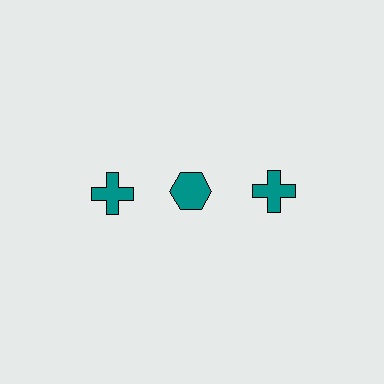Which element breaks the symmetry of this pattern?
The teal hexagon in the top row, second from left column breaks the symmetry. All other shapes are teal crosses.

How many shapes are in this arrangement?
There are 3 shapes arranged in a grid pattern.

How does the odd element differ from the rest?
It has a different shape: hexagon instead of cross.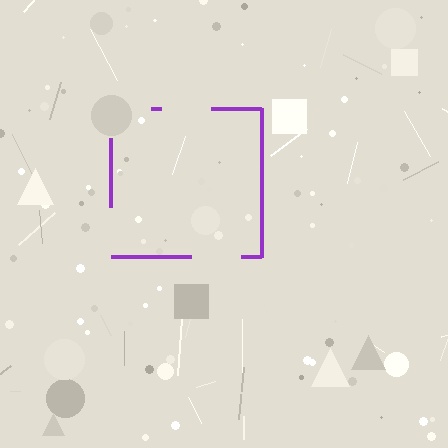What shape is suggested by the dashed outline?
The dashed outline suggests a square.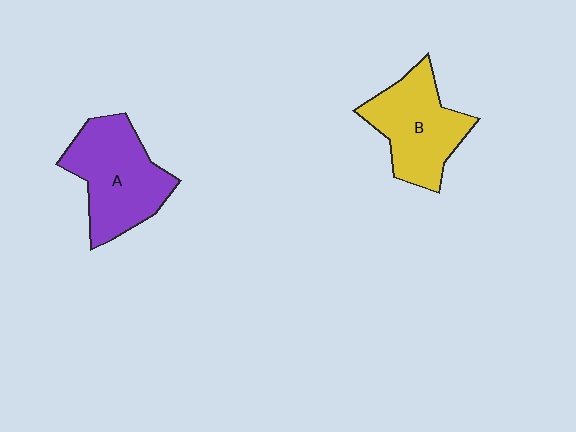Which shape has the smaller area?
Shape B (yellow).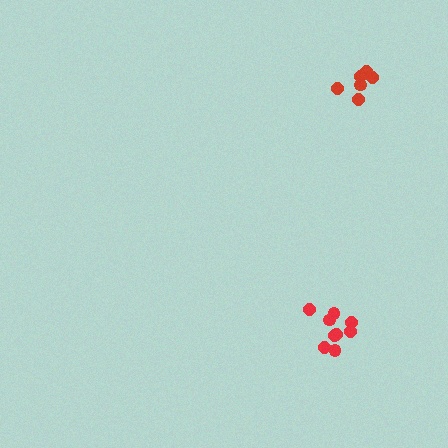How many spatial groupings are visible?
There are 2 spatial groupings.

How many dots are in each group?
Group 1: 9 dots, Group 2: 6 dots (15 total).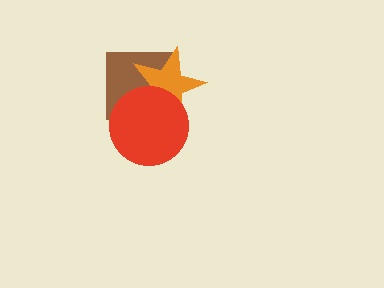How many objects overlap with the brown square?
2 objects overlap with the brown square.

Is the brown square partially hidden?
Yes, it is partially covered by another shape.